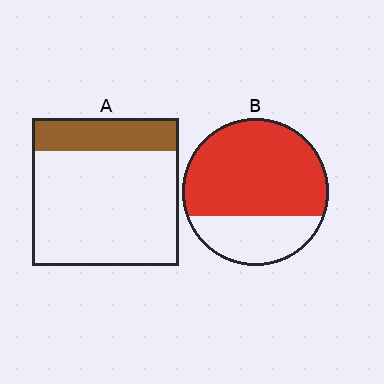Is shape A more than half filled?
No.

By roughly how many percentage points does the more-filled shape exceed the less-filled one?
By roughly 50 percentage points (B over A).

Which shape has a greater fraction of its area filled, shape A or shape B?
Shape B.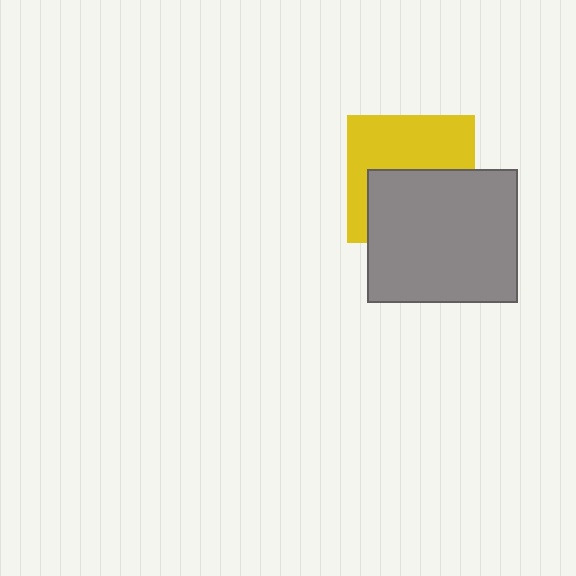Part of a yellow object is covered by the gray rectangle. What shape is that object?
It is a square.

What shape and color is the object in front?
The object in front is a gray rectangle.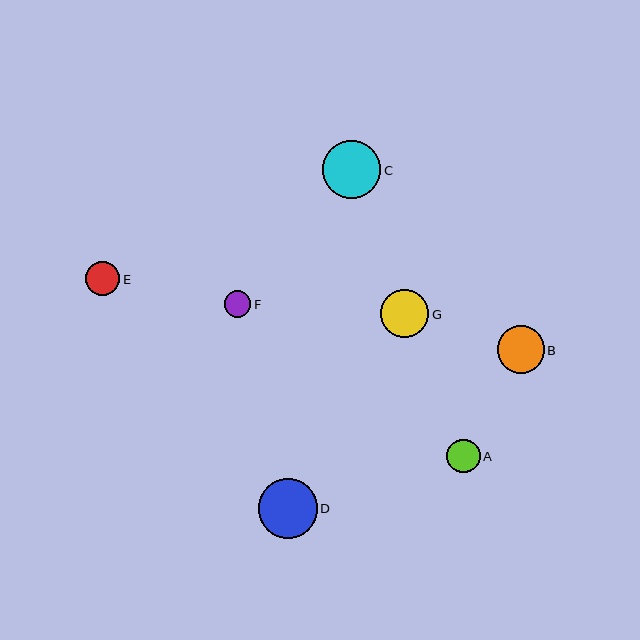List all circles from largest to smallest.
From largest to smallest: D, C, G, B, E, A, F.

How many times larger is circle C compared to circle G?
Circle C is approximately 1.2 times the size of circle G.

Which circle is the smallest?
Circle F is the smallest with a size of approximately 26 pixels.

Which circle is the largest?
Circle D is the largest with a size of approximately 59 pixels.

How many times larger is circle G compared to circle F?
Circle G is approximately 1.8 times the size of circle F.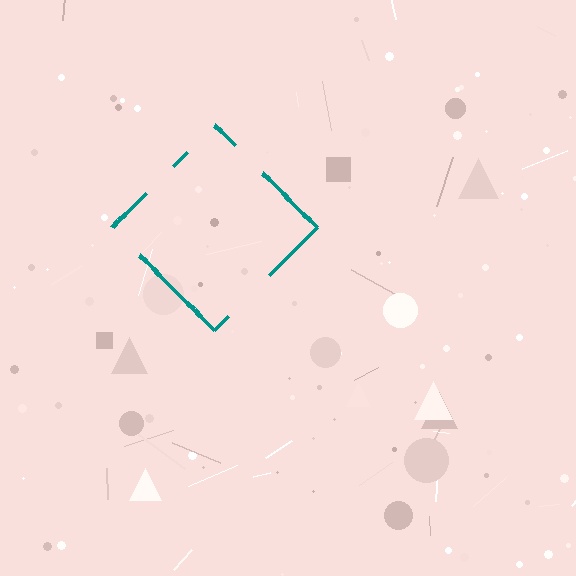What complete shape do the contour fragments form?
The contour fragments form a diamond.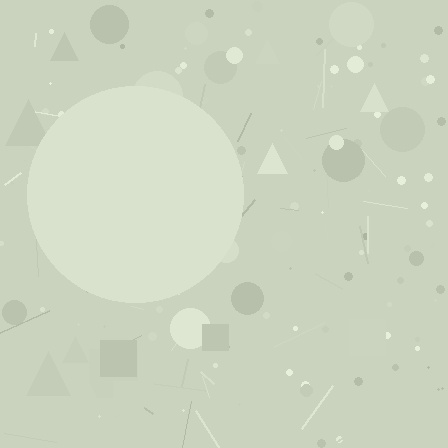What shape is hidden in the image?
A circle is hidden in the image.